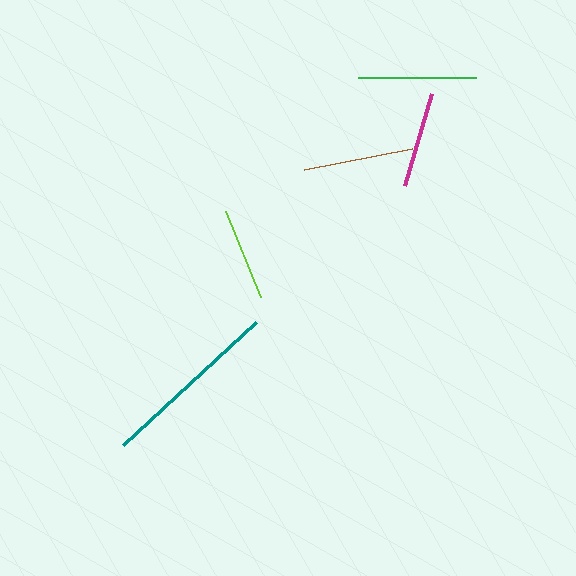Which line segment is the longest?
The teal line is the longest at approximately 181 pixels.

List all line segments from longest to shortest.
From longest to shortest: teal, green, brown, magenta, lime.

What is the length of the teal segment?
The teal segment is approximately 181 pixels long.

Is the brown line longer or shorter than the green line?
The green line is longer than the brown line.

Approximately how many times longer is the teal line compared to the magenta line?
The teal line is approximately 1.9 times the length of the magenta line.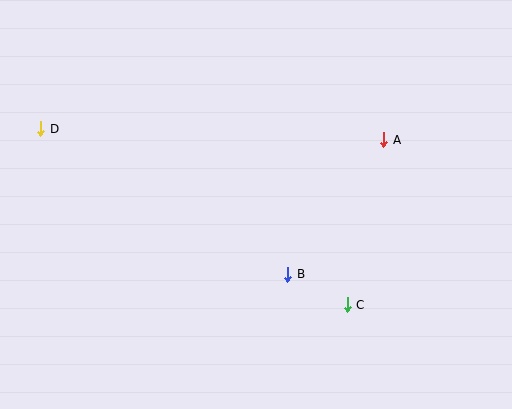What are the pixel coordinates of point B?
Point B is at (288, 274).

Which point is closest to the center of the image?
Point B at (288, 274) is closest to the center.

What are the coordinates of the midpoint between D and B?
The midpoint between D and B is at (164, 202).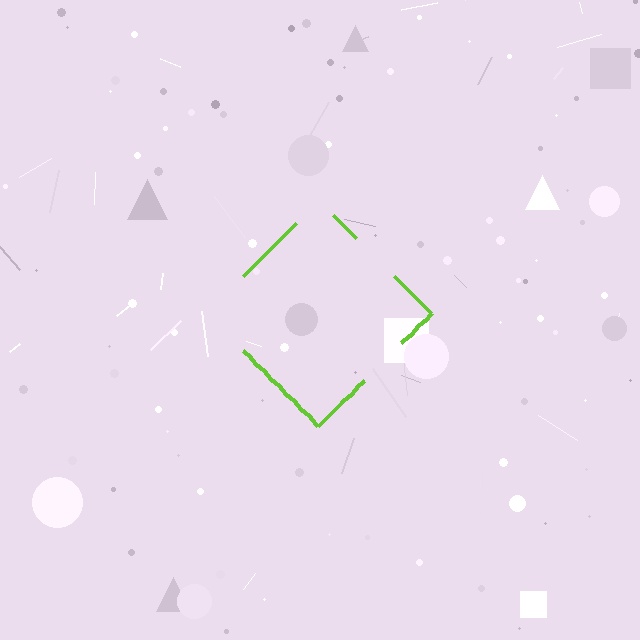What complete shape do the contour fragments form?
The contour fragments form a diamond.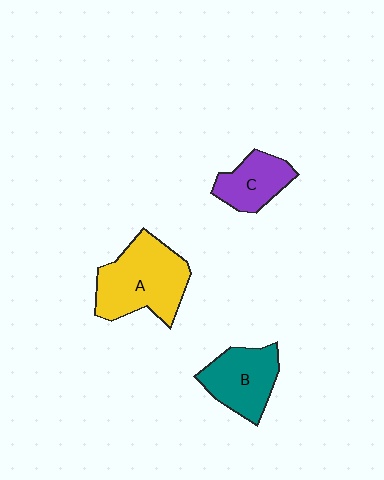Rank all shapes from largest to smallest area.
From largest to smallest: A (yellow), B (teal), C (purple).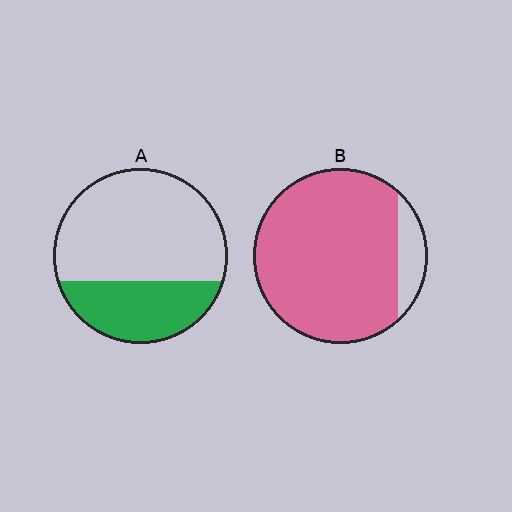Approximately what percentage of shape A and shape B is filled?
A is approximately 30% and B is approximately 90%.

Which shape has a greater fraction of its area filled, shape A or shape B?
Shape B.